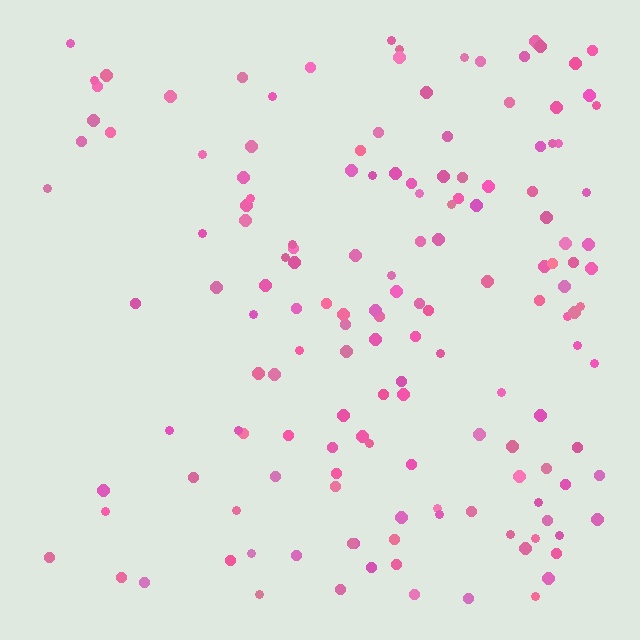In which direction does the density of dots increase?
From left to right, with the right side densest.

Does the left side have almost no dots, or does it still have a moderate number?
Still a moderate number, just noticeably fewer than the right.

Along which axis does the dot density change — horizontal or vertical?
Horizontal.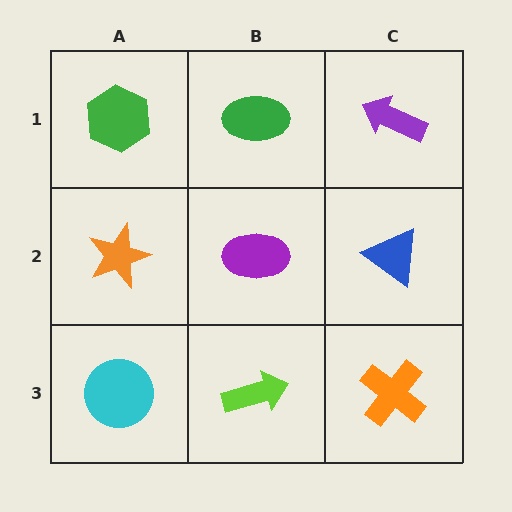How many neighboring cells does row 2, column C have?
3.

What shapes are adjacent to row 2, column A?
A green hexagon (row 1, column A), a cyan circle (row 3, column A), a purple ellipse (row 2, column B).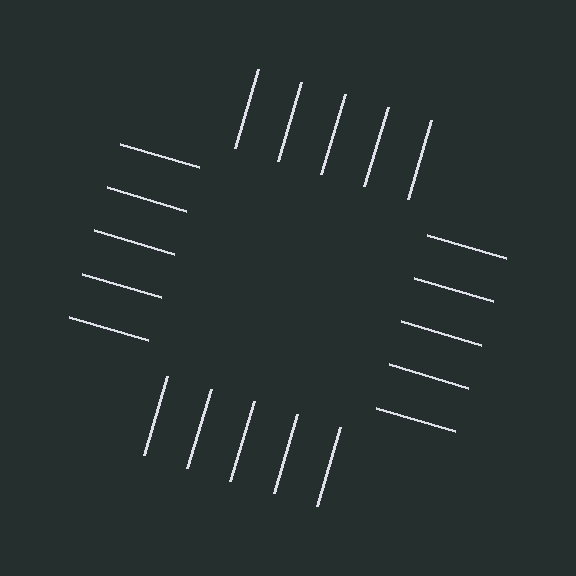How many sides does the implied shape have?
4 sides — the line-ends trace a square.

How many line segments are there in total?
20 — 5 along each of the 4 edges.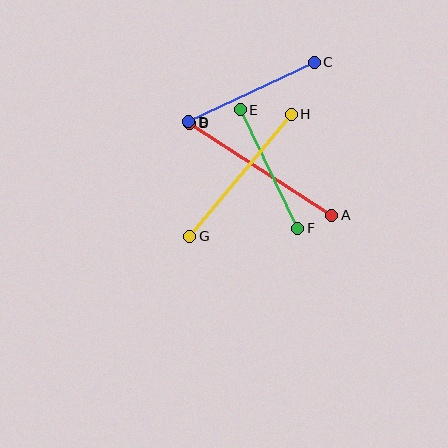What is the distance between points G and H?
The distance is approximately 158 pixels.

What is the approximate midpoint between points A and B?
The midpoint is at approximately (261, 169) pixels.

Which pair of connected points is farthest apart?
Points A and B are farthest apart.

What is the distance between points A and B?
The distance is approximately 169 pixels.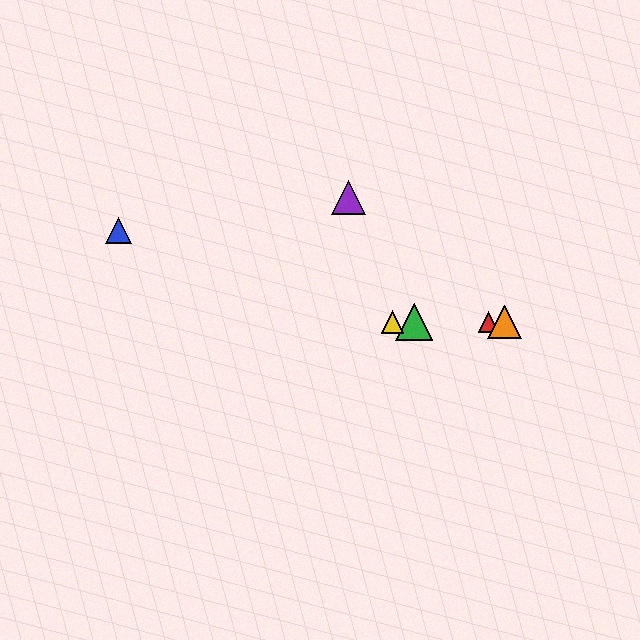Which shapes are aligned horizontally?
The red triangle, the green triangle, the yellow triangle, the orange triangle are aligned horizontally.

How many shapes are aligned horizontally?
4 shapes (the red triangle, the green triangle, the yellow triangle, the orange triangle) are aligned horizontally.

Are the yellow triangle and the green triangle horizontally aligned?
Yes, both are at y≈322.